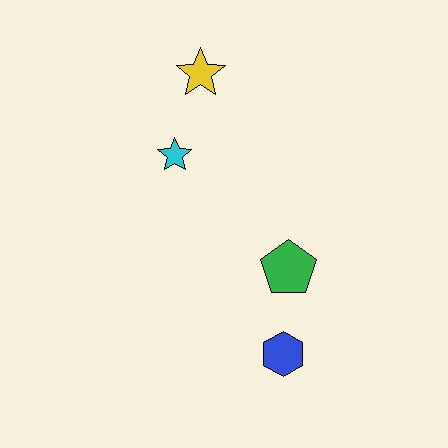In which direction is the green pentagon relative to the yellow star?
The green pentagon is below the yellow star.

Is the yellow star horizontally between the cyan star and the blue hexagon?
Yes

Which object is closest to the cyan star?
The yellow star is closest to the cyan star.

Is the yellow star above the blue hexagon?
Yes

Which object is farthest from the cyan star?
The blue hexagon is farthest from the cyan star.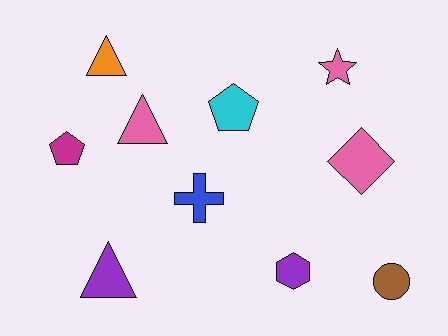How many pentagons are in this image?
There are 2 pentagons.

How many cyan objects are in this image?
There is 1 cyan object.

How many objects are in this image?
There are 10 objects.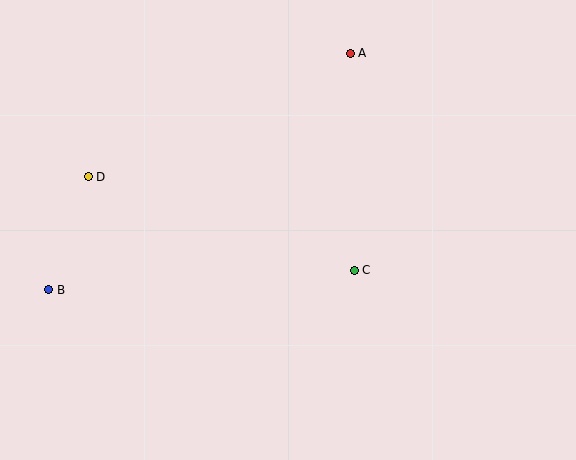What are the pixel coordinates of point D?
Point D is at (88, 177).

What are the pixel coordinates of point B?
Point B is at (49, 290).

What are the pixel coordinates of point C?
Point C is at (354, 270).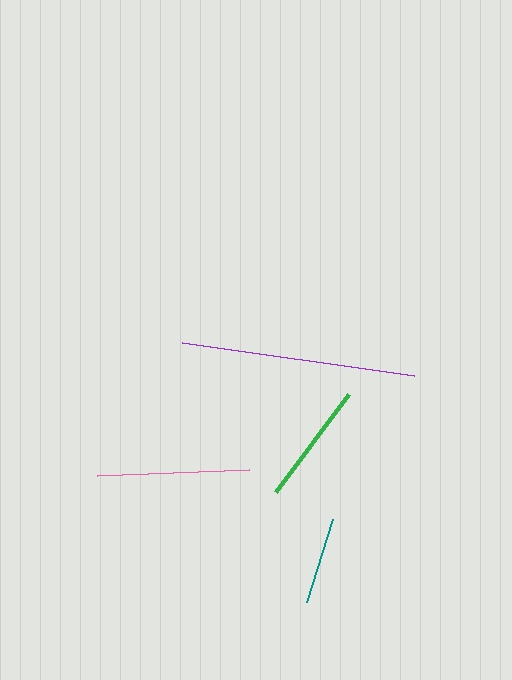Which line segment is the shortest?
The teal line is the shortest at approximately 87 pixels.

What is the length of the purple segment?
The purple segment is approximately 234 pixels long.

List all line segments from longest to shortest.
From longest to shortest: purple, pink, green, teal.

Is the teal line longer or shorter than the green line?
The green line is longer than the teal line.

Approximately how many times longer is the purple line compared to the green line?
The purple line is approximately 1.9 times the length of the green line.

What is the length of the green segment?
The green segment is approximately 123 pixels long.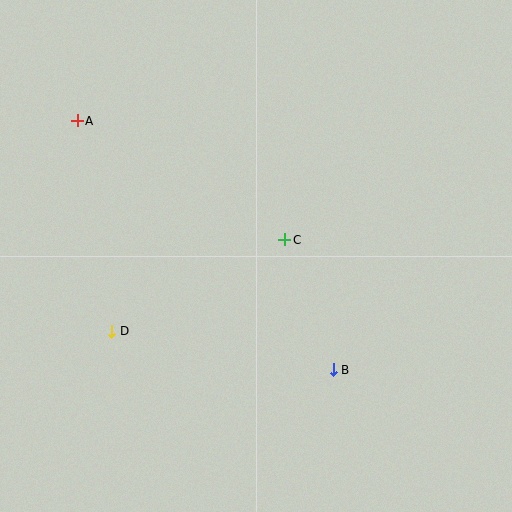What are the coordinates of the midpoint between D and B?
The midpoint between D and B is at (222, 351).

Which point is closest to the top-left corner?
Point A is closest to the top-left corner.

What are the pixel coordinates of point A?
Point A is at (77, 121).